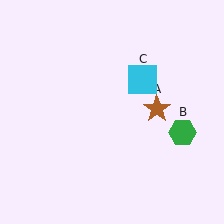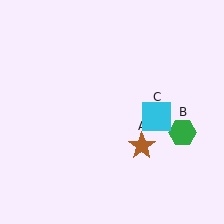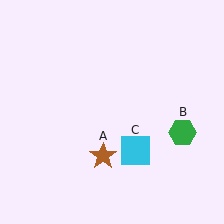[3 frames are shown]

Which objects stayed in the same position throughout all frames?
Green hexagon (object B) remained stationary.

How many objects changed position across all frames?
2 objects changed position: brown star (object A), cyan square (object C).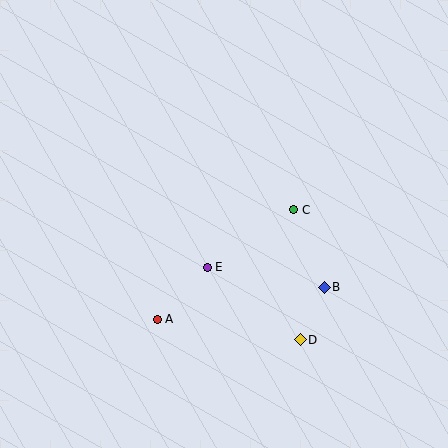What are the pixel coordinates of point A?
Point A is at (157, 319).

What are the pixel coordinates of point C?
Point C is at (294, 210).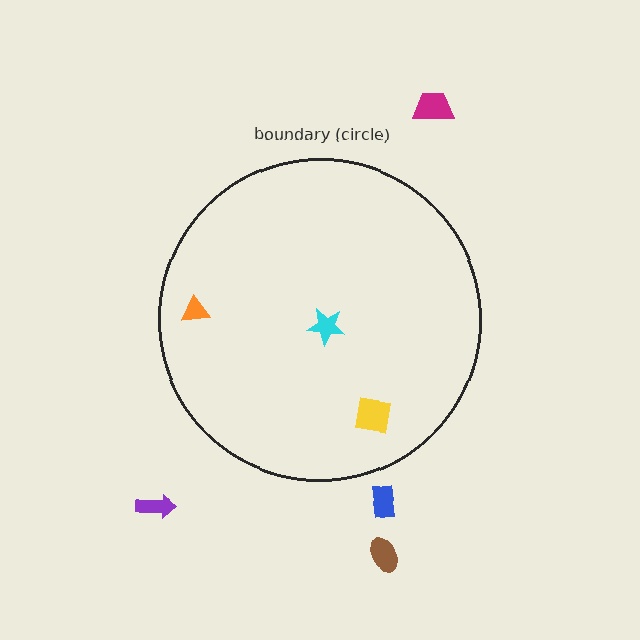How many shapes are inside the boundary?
3 inside, 4 outside.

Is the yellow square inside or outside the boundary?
Inside.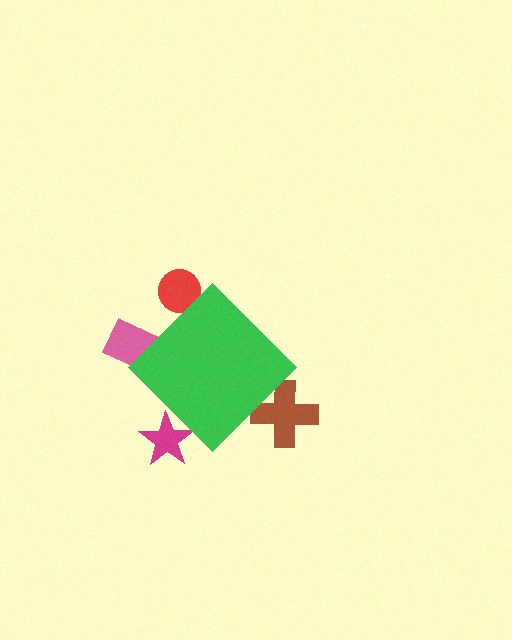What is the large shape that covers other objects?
A green diamond.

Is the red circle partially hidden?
Yes, the red circle is partially hidden behind the green diamond.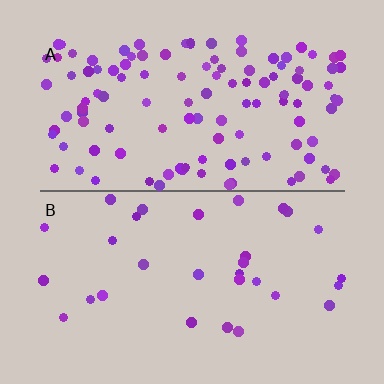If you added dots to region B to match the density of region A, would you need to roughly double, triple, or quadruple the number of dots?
Approximately quadruple.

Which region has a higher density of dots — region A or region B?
A (the top).